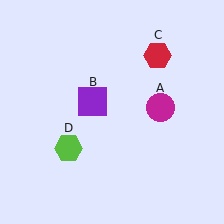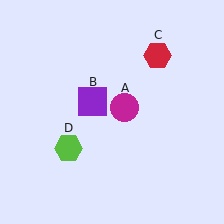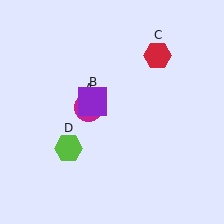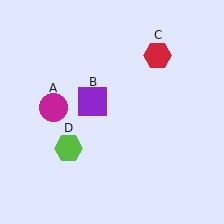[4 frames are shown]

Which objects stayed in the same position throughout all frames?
Purple square (object B) and red hexagon (object C) and lime hexagon (object D) remained stationary.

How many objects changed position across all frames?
1 object changed position: magenta circle (object A).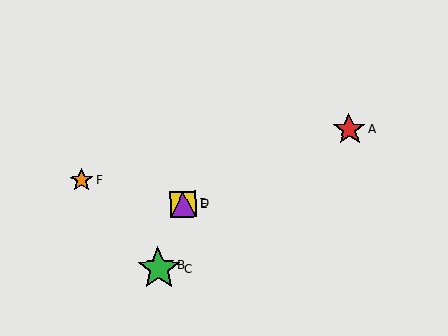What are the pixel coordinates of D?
Object D is at (183, 204).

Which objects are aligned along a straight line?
Objects B, C, D, E are aligned along a straight line.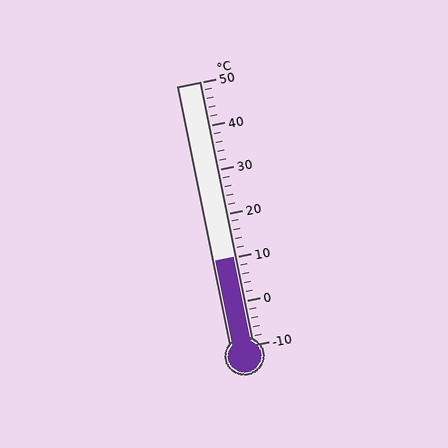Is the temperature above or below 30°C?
The temperature is below 30°C.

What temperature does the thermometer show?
The thermometer shows approximately 10°C.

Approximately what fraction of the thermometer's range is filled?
The thermometer is filled to approximately 35% of its range.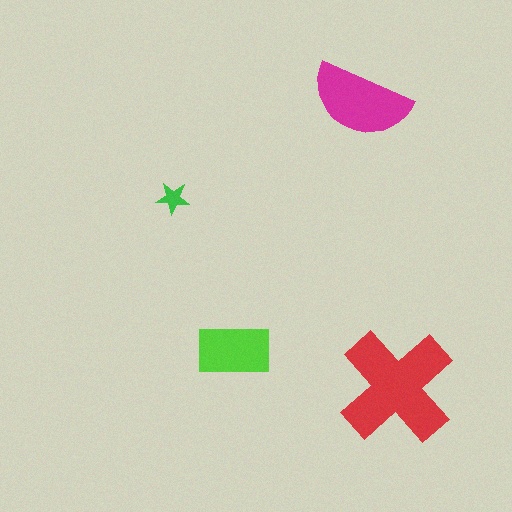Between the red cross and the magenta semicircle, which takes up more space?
The red cross.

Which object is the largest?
The red cross.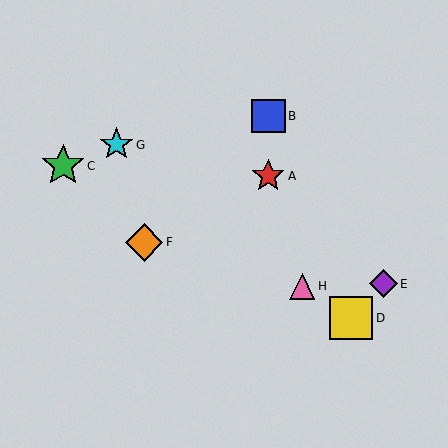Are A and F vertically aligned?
No, A is at x≈268 and F is at x≈144.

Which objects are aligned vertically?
Objects A, B are aligned vertically.